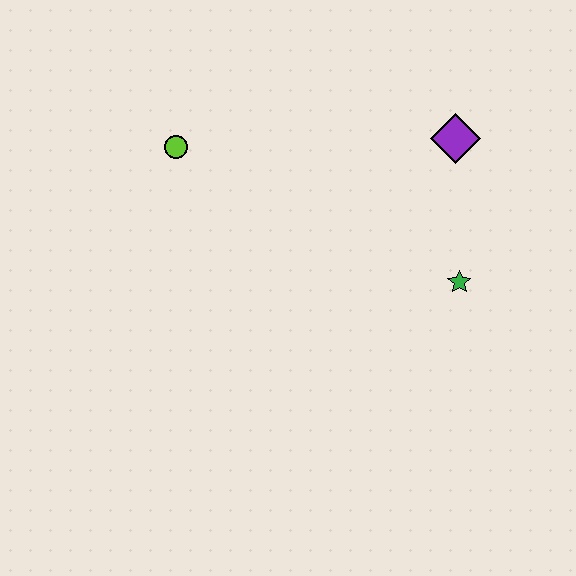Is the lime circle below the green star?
No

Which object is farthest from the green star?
The lime circle is farthest from the green star.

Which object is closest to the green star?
The purple diamond is closest to the green star.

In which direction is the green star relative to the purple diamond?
The green star is below the purple diamond.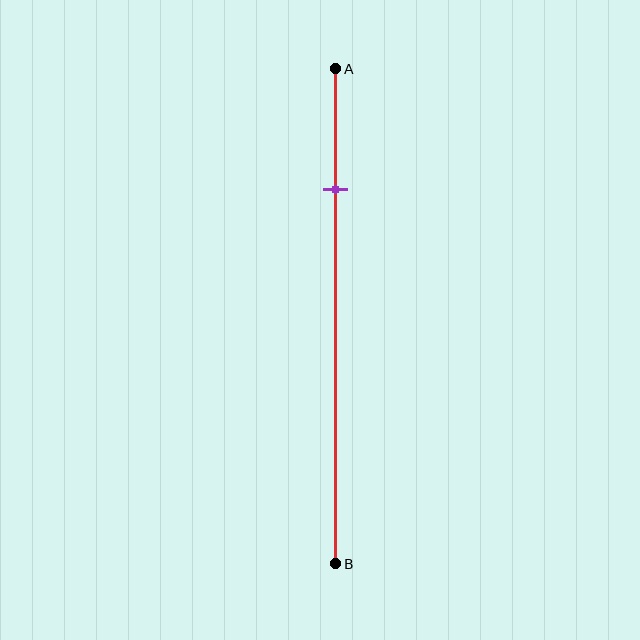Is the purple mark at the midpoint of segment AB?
No, the mark is at about 25% from A, not at the 50% midpoint.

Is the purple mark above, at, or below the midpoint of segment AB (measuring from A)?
The purple mark is above the midpoint of segment AB.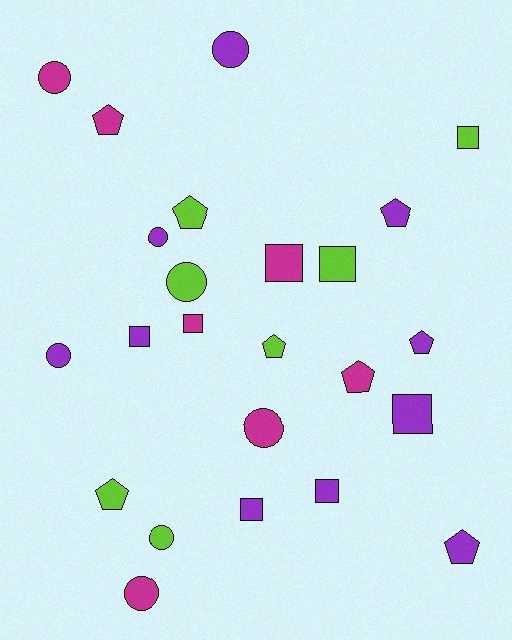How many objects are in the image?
There are 24 objects.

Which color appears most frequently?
Purple, with 10 objects.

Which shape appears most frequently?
Square, with 8 objects.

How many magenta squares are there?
There are 2 magenta squares.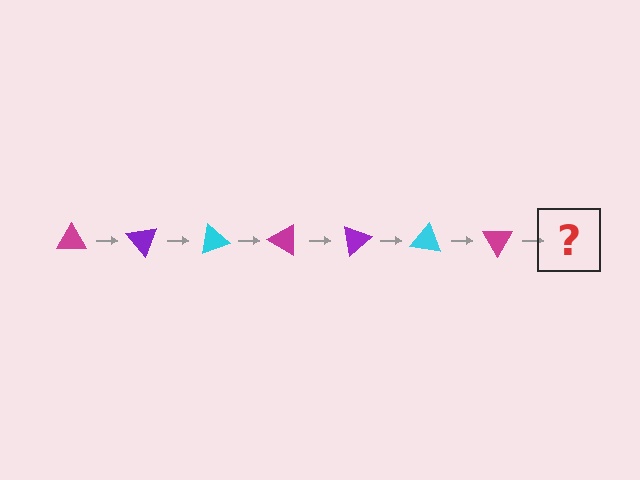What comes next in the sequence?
The next element should be a purple triangle, rotated 350 degrees from the start.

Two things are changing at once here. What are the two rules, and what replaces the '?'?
The two rules are that it rotates 50 degrees each step and the color cycles through magenta, purple, and cyan. The '?' should be a purple triangle, rotated 350 degrees from the start.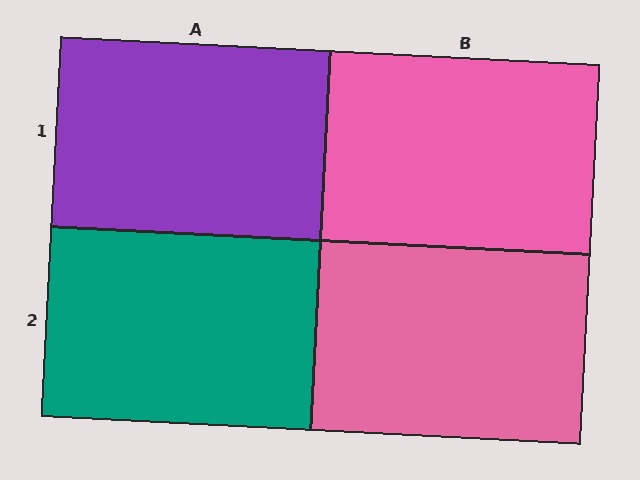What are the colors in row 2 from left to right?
Teal, pink.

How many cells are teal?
1 cell is teal.